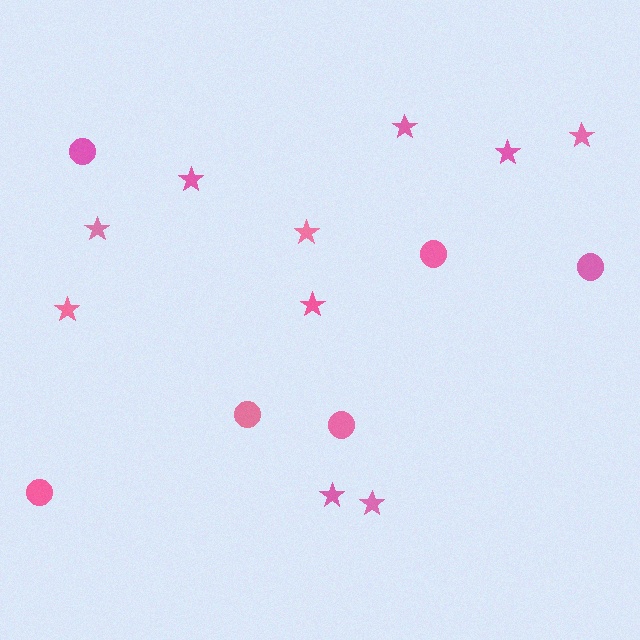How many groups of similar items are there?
There are 2 groups: one group of circles (6) and one group of stars (10).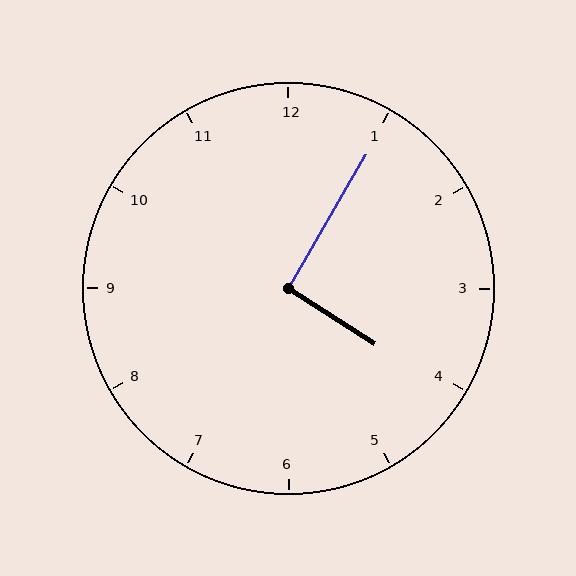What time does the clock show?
4:05.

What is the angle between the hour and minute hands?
Approximately 92 degrees.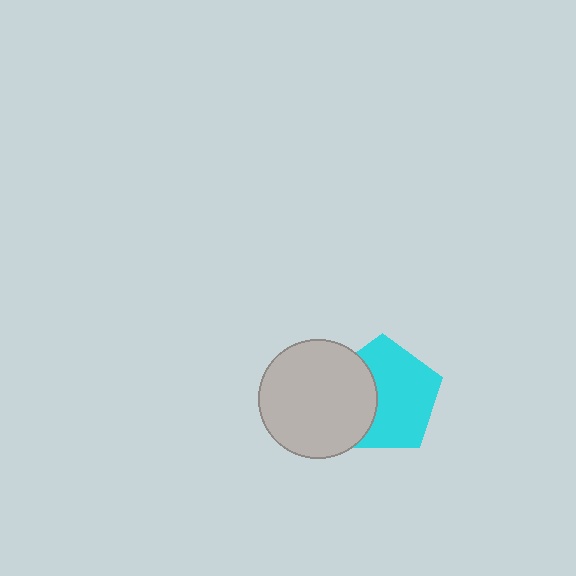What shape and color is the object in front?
The object in front is a light gray circle.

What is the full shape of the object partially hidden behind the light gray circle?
The partially hidden object is a cyan pentagon.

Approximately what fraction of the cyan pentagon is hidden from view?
Roughly 36% of the cyan pentagon is hidden behind the light gray circle.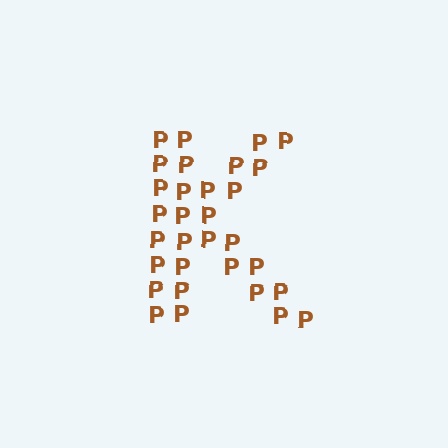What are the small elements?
The small elements are letter P's.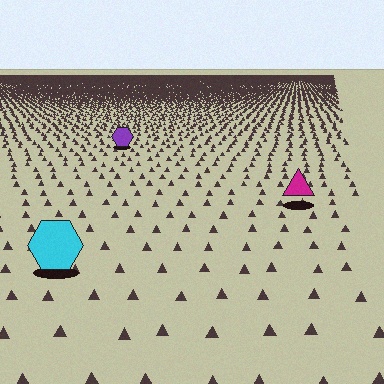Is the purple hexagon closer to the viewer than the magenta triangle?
No. The magenta triangle is closer — you can tell from the texture gradient: the ground texture is coarser near it.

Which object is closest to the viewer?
The cyan hexagon is closest. The texture marks near it are larger and more spread out.